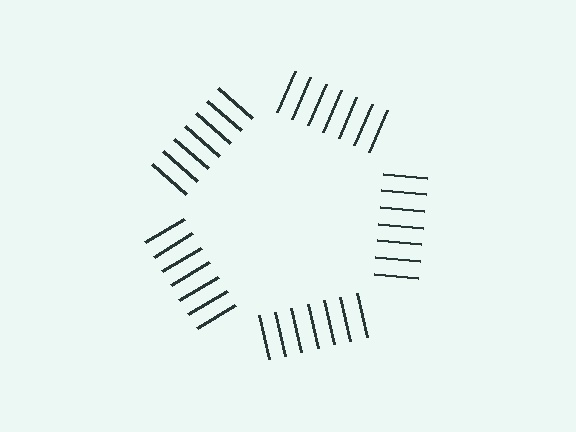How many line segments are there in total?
35 — 7 along each of the 5 edges.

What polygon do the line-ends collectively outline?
An illusory pentagon — the line segments terminate on its edges but no continuous stroke is drawn.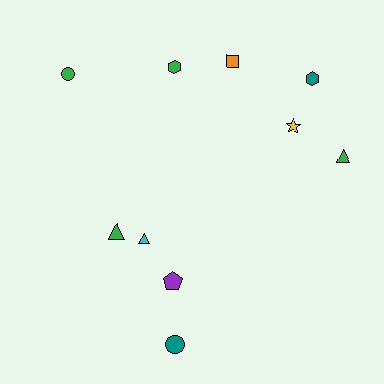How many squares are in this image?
There is 1 square.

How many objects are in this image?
There are 10 objects.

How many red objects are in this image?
There are no red objects.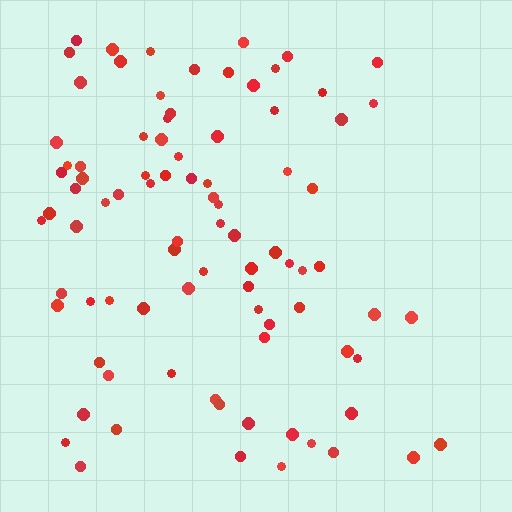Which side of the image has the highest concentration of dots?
The left.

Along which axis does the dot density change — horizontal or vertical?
Horizontal.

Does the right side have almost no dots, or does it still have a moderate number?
Still a moderate number, just noticeably fewer than the left.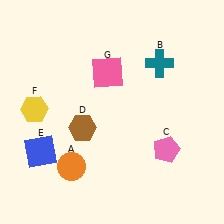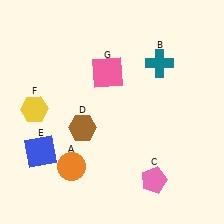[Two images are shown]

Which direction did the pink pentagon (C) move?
The pink pentagon (C) moved down.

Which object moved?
The pink pentagon (C) moved down.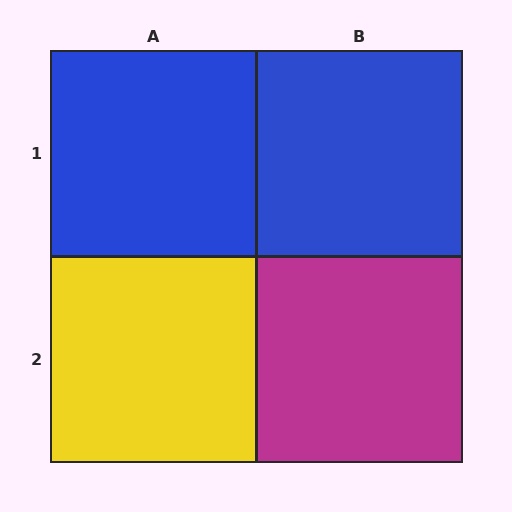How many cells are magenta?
1 cell is magenta.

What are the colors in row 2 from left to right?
Yellow, magenta.